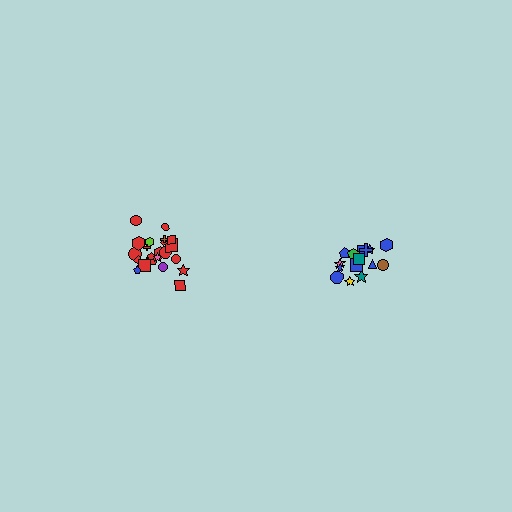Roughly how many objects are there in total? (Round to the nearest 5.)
Roughly 40 objects in total.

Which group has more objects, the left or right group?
The left group.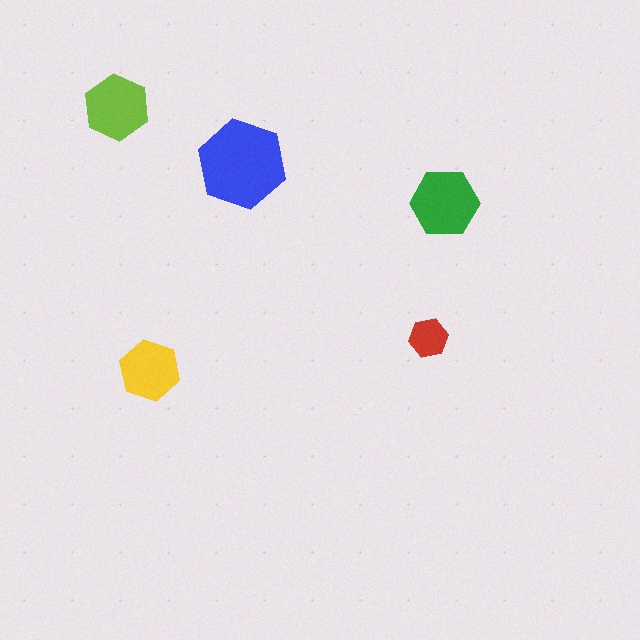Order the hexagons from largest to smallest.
the blue one, the green one, the lime one, the yellow one, the red one.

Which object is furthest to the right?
The green hexagon is rightmost.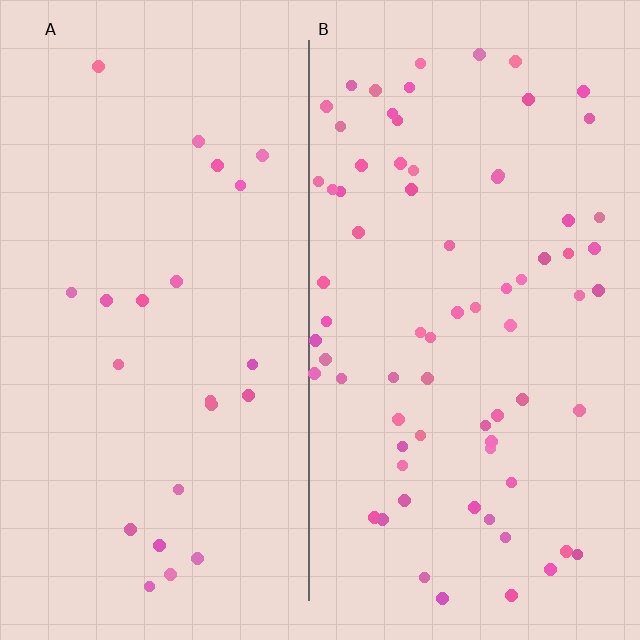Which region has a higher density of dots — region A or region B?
B (the right).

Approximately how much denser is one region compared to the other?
Approximately 3.2× — region B over region A.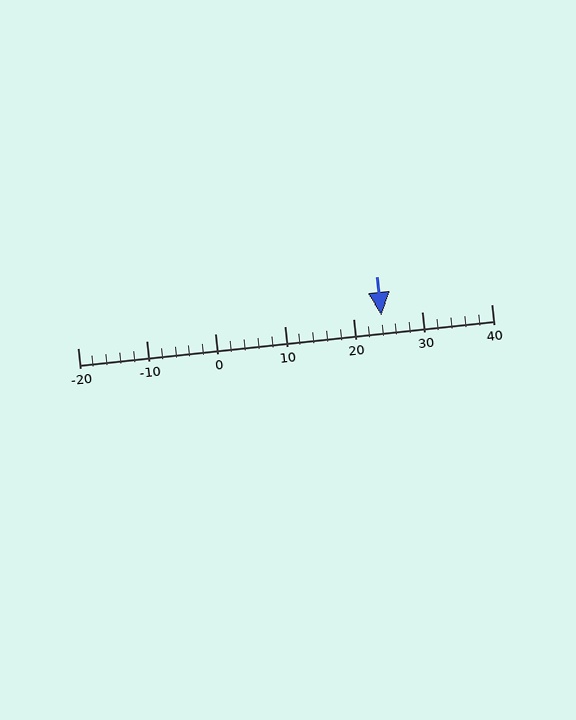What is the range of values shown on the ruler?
The ruler shows values from -20 to 40.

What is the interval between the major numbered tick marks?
The major tick marks are spaced 10 units apart.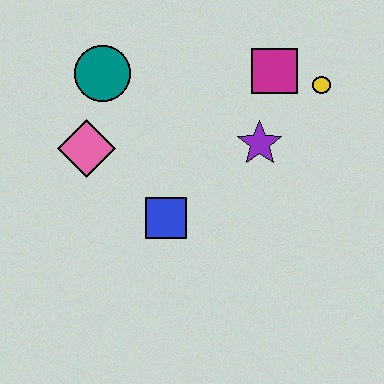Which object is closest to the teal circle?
The pink diamond is closest to the teal circle.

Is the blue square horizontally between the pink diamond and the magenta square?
Yes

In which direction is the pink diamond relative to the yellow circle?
The pink diamond is to the left of the yellow circle.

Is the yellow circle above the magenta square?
No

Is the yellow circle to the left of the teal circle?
No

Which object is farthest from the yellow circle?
The pink diamond is farthest from the yellow circle.